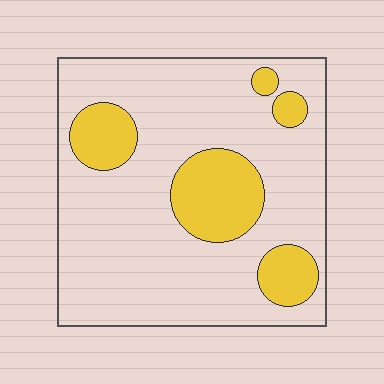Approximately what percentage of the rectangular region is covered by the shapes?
Approximately 20%.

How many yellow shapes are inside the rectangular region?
5.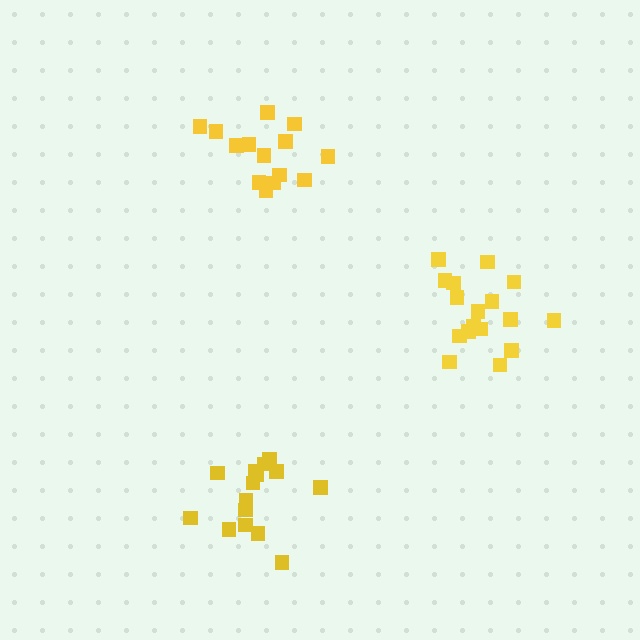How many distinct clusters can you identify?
There are 3 distinct clusters.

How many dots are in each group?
Group 1: 17 dots, Group 2: 15 dots, Group 3: 14 dots (46 total).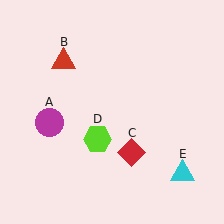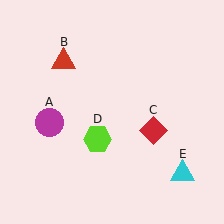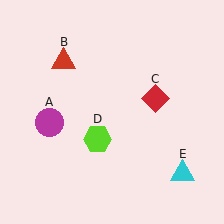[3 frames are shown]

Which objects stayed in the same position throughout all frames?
Magenta circle (object A) and red triangle (object B) and lime hexagon (object D) and cyan triangle (object E) remained stationary.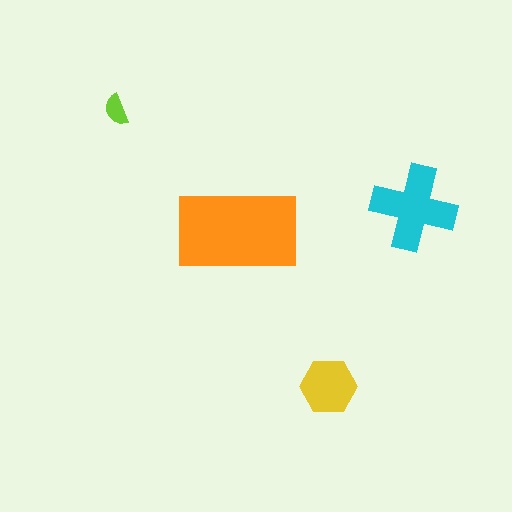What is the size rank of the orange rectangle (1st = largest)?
1st.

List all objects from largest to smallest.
The orange rectangle, the cyan cross, the yellow hexagon, the lime semicircle.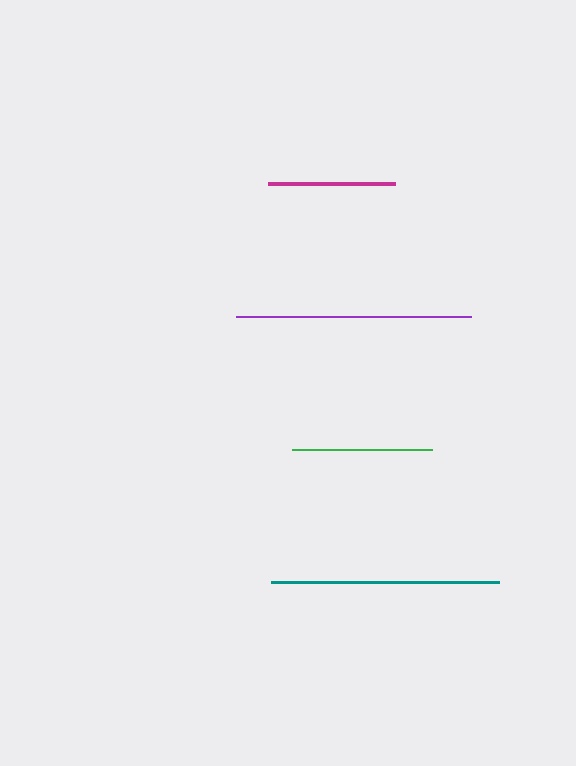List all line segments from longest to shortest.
From longest to shortest: purple, teal, green, magenta.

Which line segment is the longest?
The purple line is the longest at approximately 235 pixels.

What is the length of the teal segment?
The teal segment is approximately 228 pixels long.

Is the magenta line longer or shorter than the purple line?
The purple line is longer than the magenta line.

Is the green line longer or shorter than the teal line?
The teal line is longer than the green line.